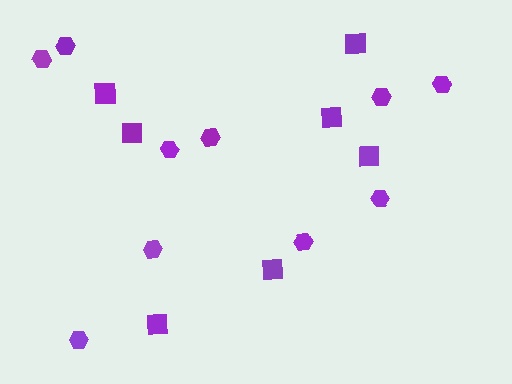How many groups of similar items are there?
There are 2 groups: one group of hexagons (10) and one group of squares (7).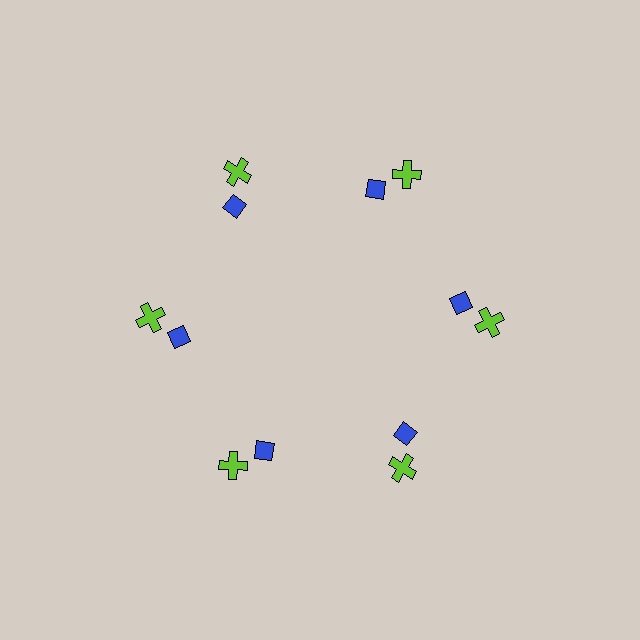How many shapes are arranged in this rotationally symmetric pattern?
There are 12 shapes, arranged in 6 groups of 2.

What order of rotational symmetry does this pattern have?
This pattern has 6-fold rotational symmetry.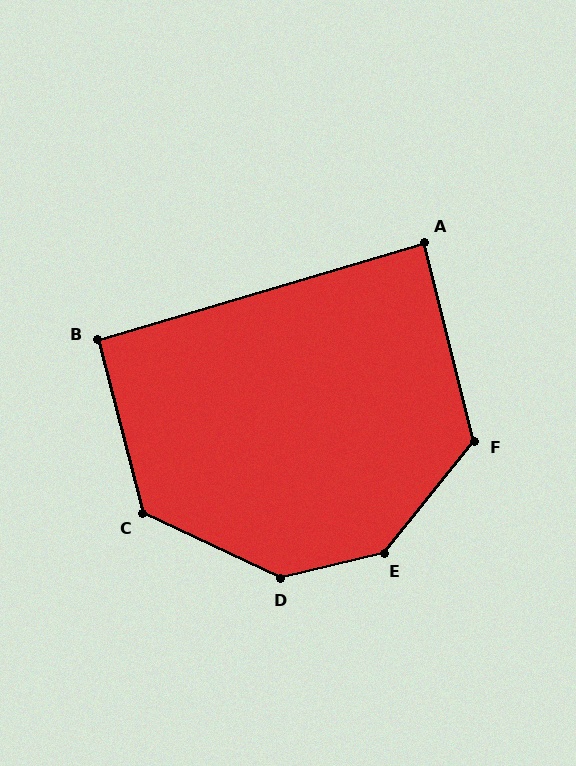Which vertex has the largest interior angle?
E, at approximately 143 degrees.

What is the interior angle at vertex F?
Approximately 127 degrees (obtuse).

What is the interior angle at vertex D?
Approximately 141 degrees (obtuse).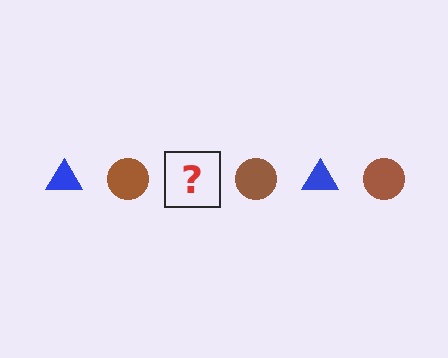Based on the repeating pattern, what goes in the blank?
The blank should be a blue triangle.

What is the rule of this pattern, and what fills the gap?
The rule is that the pattern alternates between blue triangle and brown circle. The gap should be filled with a blue triangle.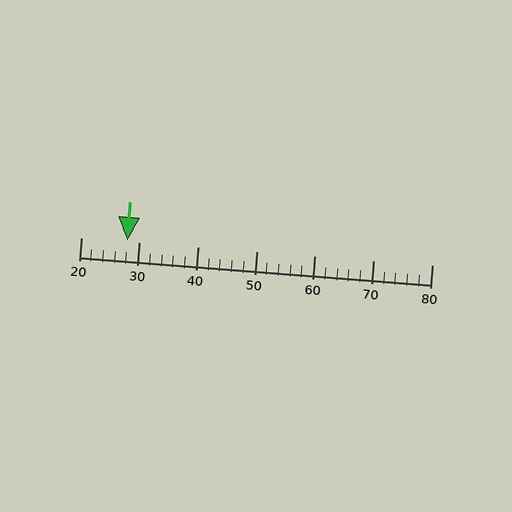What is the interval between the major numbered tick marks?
The major tick marks are spaced 10 units apart.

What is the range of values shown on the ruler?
The ruler shows values from 20 to 80.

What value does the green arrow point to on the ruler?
The green arrow points to approximately 28.